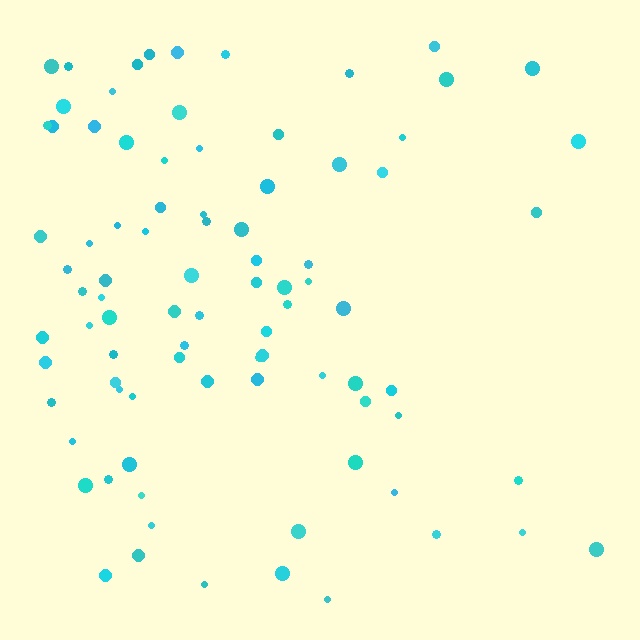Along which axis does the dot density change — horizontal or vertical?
Horizontal.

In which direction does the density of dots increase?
From right to left, with the left side densest.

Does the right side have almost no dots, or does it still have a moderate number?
Still a moderate number, just noticeably fewer than the left.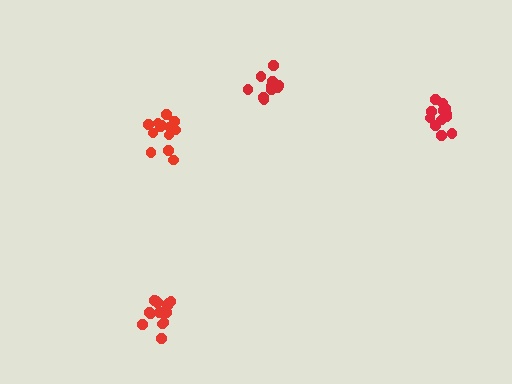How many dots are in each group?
Group 1: 11 dots, Group 2: 15 dots, Group 3: 12 dots, Group 4: 13 dots (51 total).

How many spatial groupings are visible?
There are 4 spatial groupings.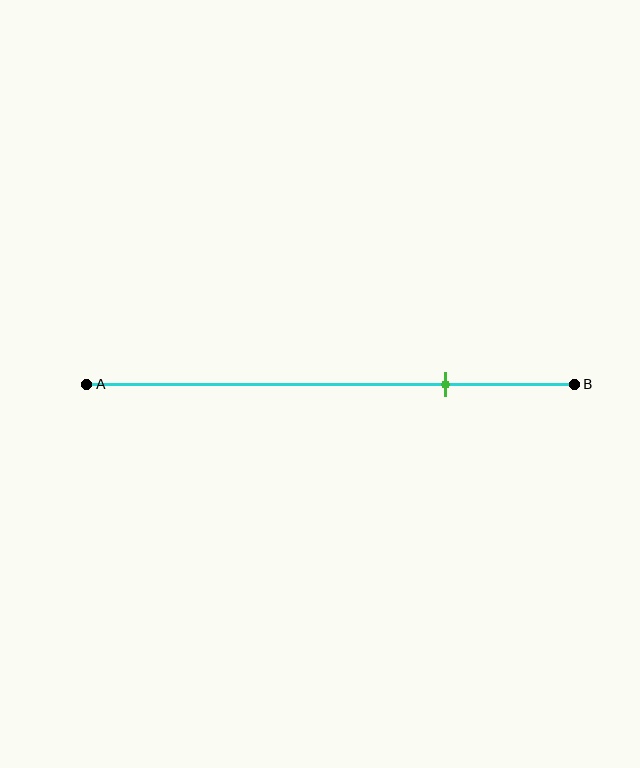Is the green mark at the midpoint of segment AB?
No, the mark is at about 75% from A, not at the 50% midpoint.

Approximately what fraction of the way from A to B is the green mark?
The green mark is approximately 75% of the way from A to B.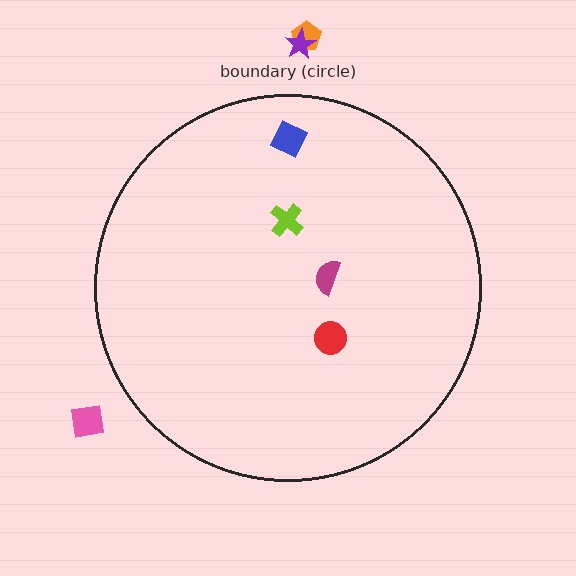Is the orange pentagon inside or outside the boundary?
Outside.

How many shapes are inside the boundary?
4 inside, 3 outside.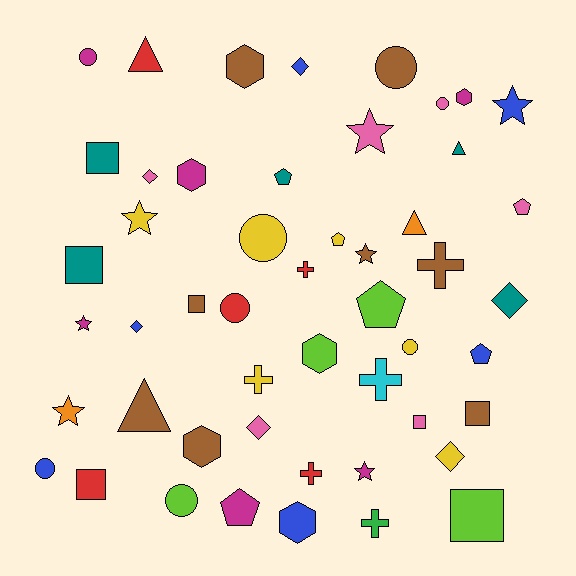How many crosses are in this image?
There are 6 crosses.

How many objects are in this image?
There are 50 objects.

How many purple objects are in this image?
There are no purple objects.